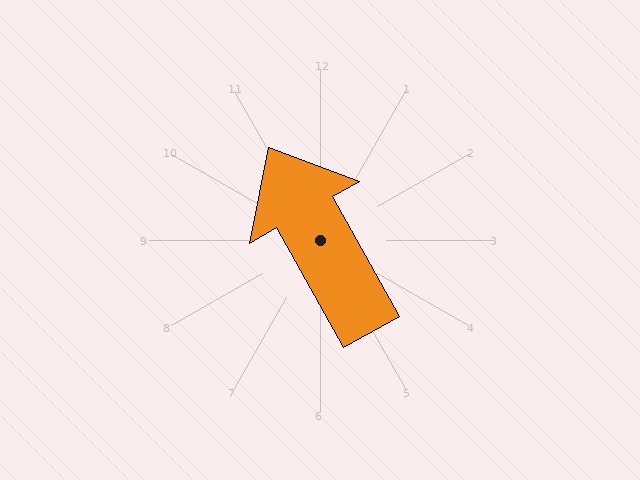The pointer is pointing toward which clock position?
Roughly 11 o'clock.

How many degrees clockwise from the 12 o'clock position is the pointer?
Approximately 331 degrees.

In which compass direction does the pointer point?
Northwest.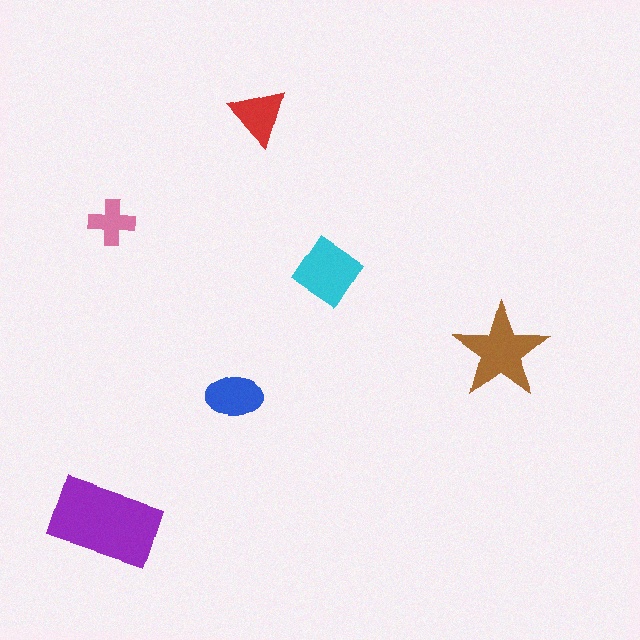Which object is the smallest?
The pink cross.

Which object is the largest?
The purple rectangle.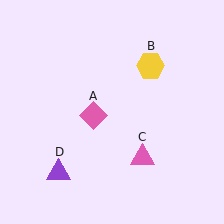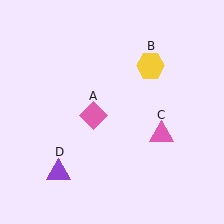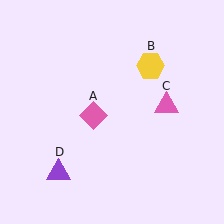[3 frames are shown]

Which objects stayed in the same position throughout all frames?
Pink diamond (object A) and yellow hexagon (object B) and purple triangle (object D) remained stationary.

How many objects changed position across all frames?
1 object changed position: pink triangle (object C).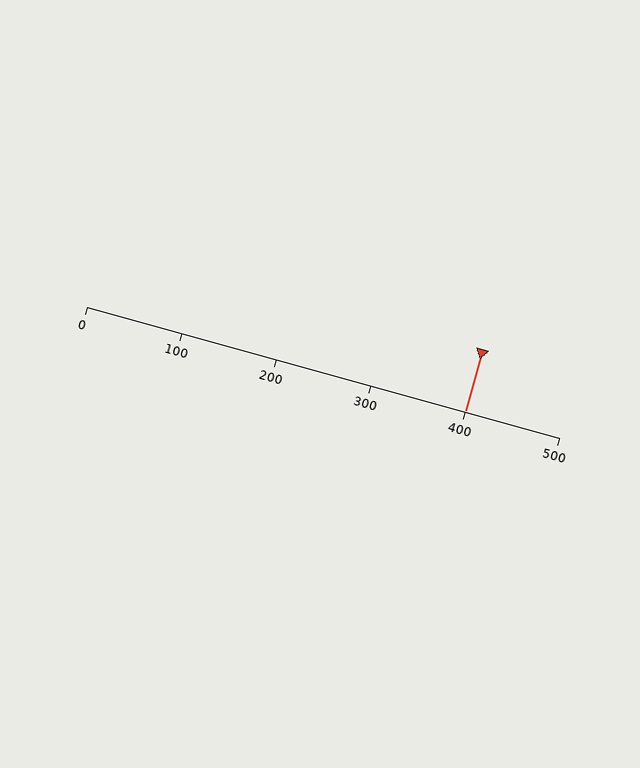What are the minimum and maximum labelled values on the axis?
The axis runs from 0 to 500.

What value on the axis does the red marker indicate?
The marker indicates approximately 400.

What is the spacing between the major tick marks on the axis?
The major ticks are spaced 100 apart.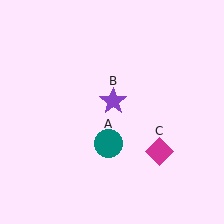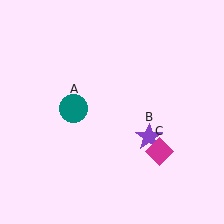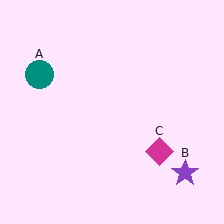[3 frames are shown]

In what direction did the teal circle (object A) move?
The teal circle (object A) moved up and to the left.